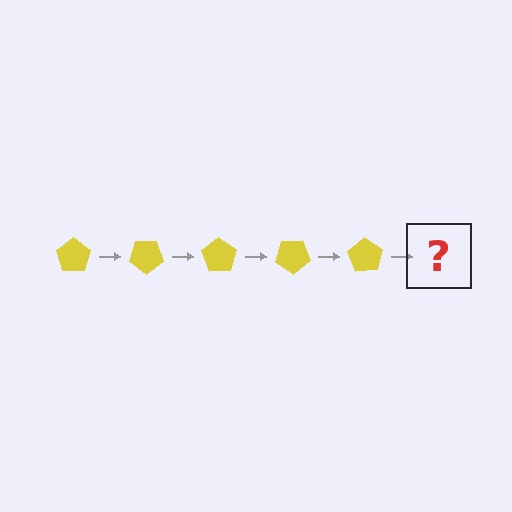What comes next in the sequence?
The next element should be a yellow pentagon rotated 175 degrees.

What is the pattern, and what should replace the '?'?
The pattern is that the pentagon rotates 35 degrees each step. The '?' should be a yellow pentagon rotated 175 degrees.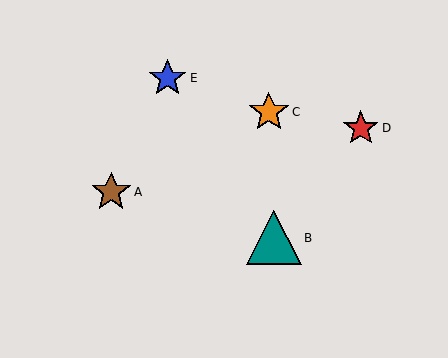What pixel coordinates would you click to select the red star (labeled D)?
Click at (361, 128) to select the red star D.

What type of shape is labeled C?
Shape C is an orange star.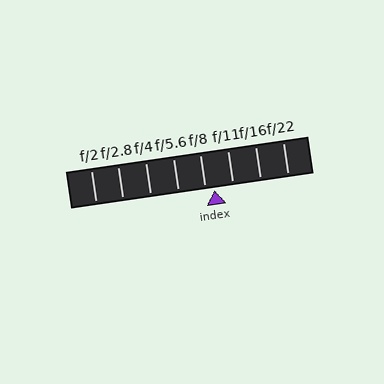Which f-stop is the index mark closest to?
The index mark is closest to f/8.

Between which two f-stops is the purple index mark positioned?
The index mark is between f/8 and f/11.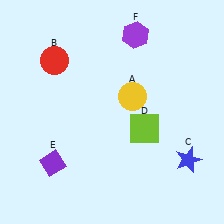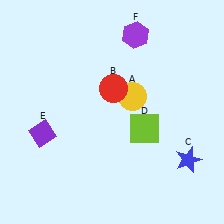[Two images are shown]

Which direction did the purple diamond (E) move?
The purple diamond (E) moved up.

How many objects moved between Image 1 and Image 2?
2 objects moved between the two images.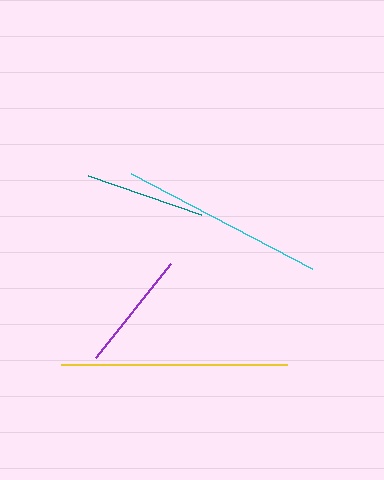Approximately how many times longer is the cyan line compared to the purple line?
The cyan line is approximately 1.7 times the length of the purple line.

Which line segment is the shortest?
The teal line is the shortest at approximately 120 pixels.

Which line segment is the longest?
The yellow line is the longest at approximately 225 pixels.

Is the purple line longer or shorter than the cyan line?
The cyan line is longer than the purple line.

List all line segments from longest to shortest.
From longest to shortest: yellow, cyan, purple, teal.